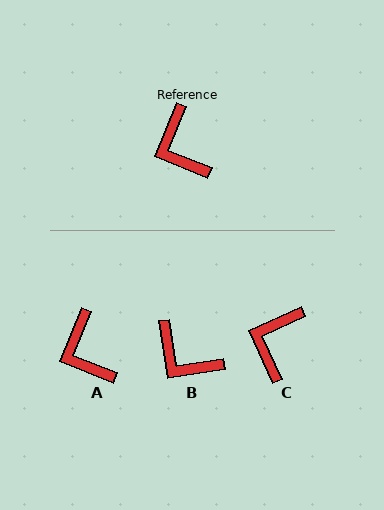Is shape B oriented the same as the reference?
No, it is off by about 31 degrees.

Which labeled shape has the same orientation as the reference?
A.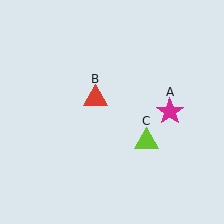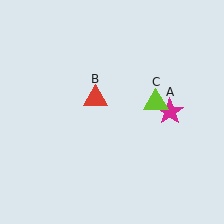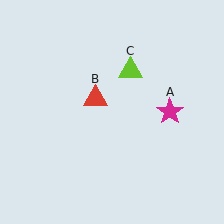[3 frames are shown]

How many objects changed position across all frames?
1 object changed position: lime triangle (object C).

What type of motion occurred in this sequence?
The lime triangle (object C) rotated counterclockwise around the center of the scene.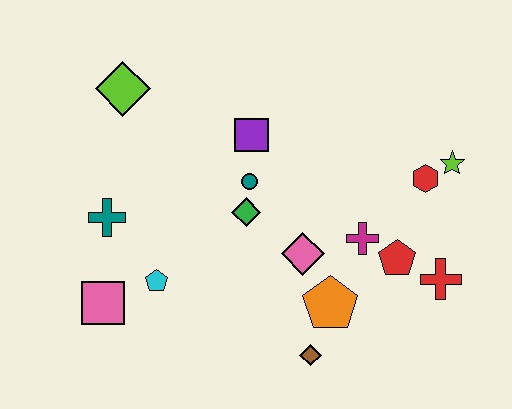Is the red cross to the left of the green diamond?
No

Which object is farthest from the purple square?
The red cross is farthest from the purple square.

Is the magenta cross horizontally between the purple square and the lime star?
Yes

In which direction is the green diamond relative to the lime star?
The green diamond is to the left of the lime star.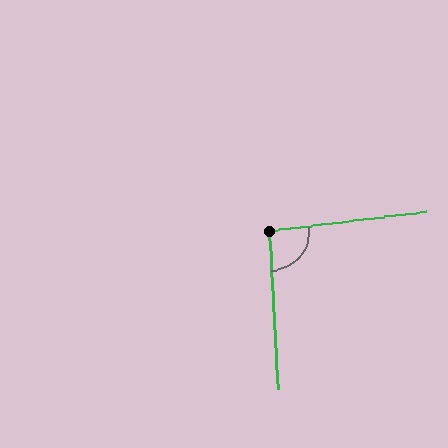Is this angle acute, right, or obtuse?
It is approximately a right angle.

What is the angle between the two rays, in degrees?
Approximately 94 degrees.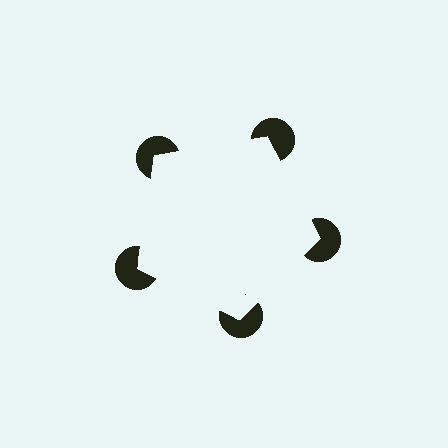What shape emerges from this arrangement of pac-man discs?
An illusory pentagon — its edges are inferred from the aligned wedge cuts in the pac-man discs, not physically drawn.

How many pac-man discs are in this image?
There are 5 — one at each vertex of the illusory pentagon.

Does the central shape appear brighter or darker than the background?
It typically appears slightly brighter than the background, even though no actual brightness change is drawn.